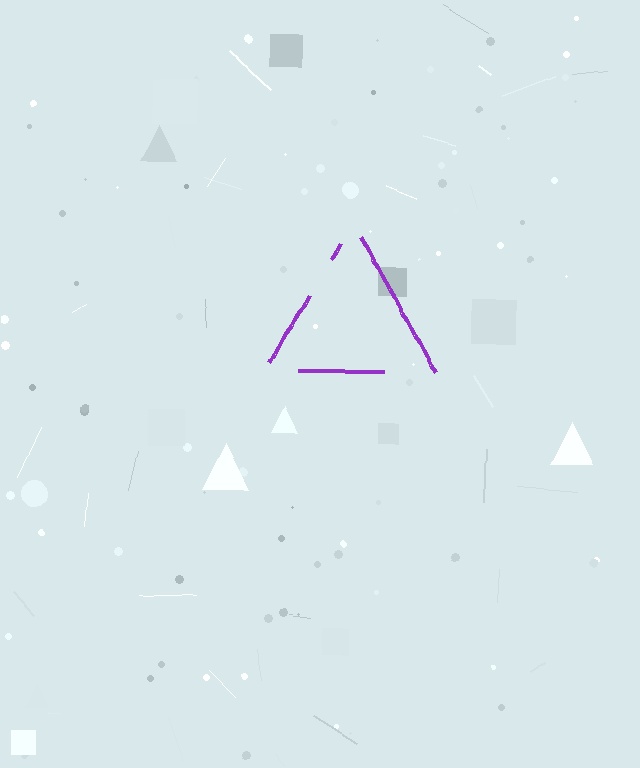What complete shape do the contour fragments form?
The contour fragments form a triangle.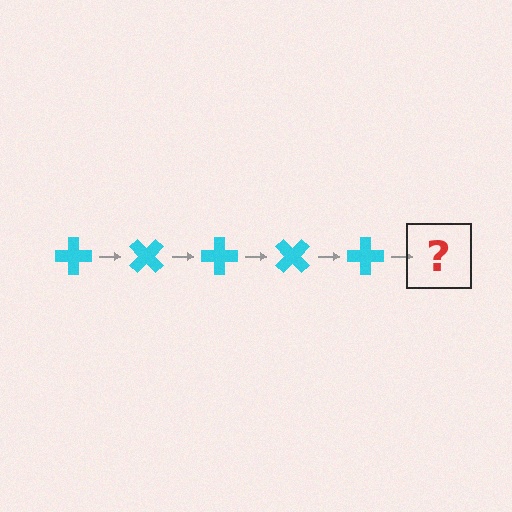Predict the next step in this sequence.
The next step is a cyan cross rotated 225 degrees.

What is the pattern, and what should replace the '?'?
The pattern is that the cross rotates 45 degrees each step. The '?' should be a cyan cross rotated 225 degrees.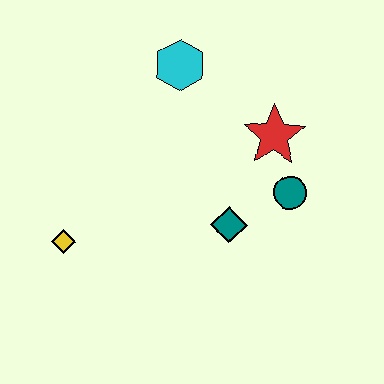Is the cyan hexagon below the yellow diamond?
No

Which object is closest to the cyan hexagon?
The red star is closest to the cyan hexagon.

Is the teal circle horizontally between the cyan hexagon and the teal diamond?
No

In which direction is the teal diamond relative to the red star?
The teal diamond is below the red star.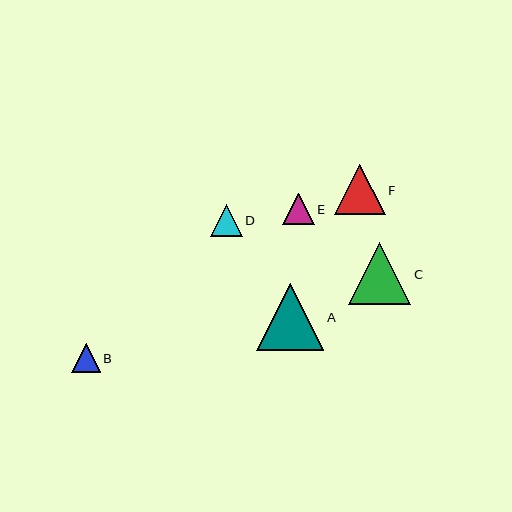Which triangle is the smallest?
Triangle B is the smallest with a size of approximately 29 pixels.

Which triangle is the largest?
Triangle A is the largest with a size of approximately 67 pixels.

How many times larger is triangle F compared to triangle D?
Triangle F is approximately 1.6 times the size of triangle D.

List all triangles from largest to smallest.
From largest to smallest: A, C, F, E, D, B.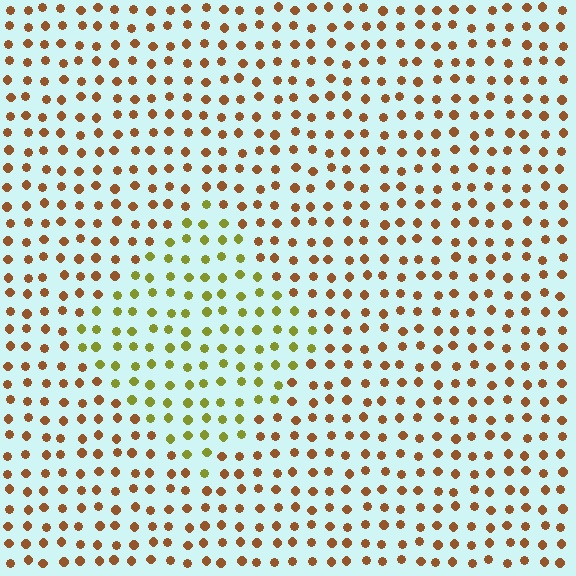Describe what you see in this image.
The image is filled with small brown elements in a uniform arrangement. A diamond-shaped region is visible where the elements are tinted to a slightly different hue, forming a subtle color boundary.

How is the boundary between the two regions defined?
The boundary is defined purely by a slight shift in hue (about 47 degrees). Spacing, size, and orientation are identical on both sides.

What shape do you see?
I see a diamond.